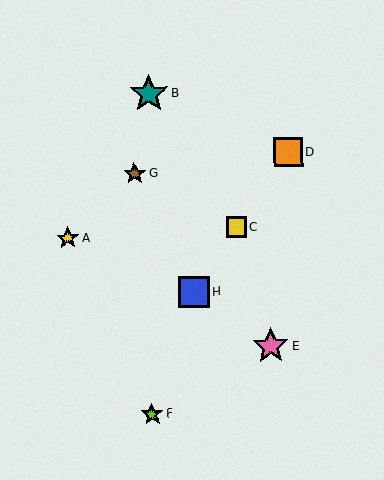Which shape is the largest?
The teal star (labeled B) is the largest.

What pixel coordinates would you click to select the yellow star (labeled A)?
Click at (67, 238) to select the yellow star A.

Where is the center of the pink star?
The center of the pink star is at (271, 346).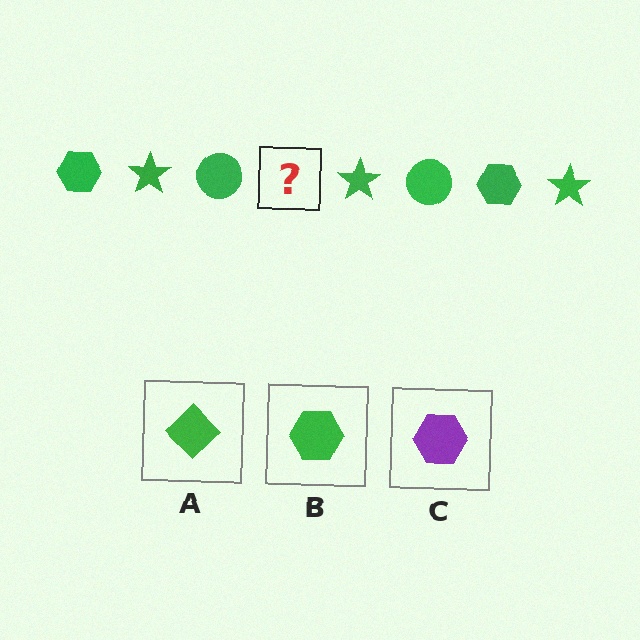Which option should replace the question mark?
Option B.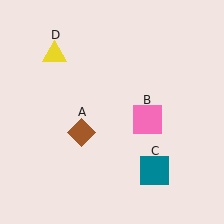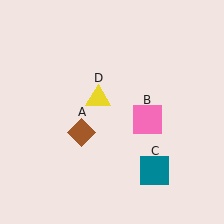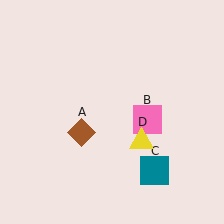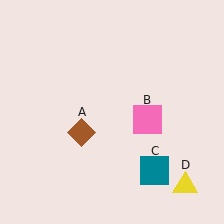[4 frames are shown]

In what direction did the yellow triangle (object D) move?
The yellow triangle (object D) moved down and to the right.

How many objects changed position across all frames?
1 object changed position: yellow triangle (object D).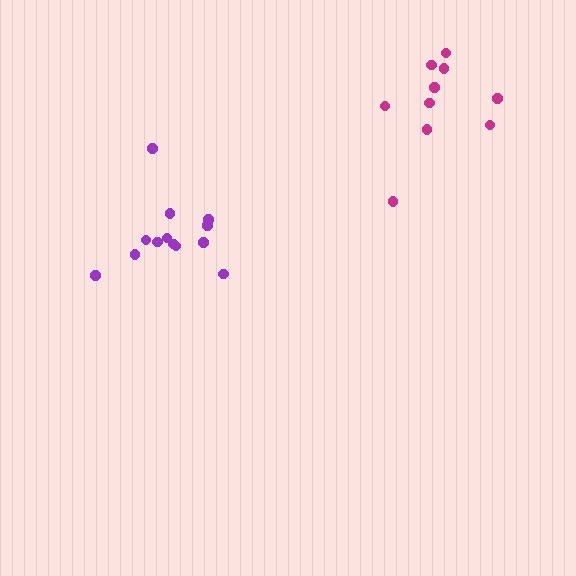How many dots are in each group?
Group 1: 13 dots, Group 2: 10 dots (23 total).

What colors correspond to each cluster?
The clusters are colored: purple, magenta.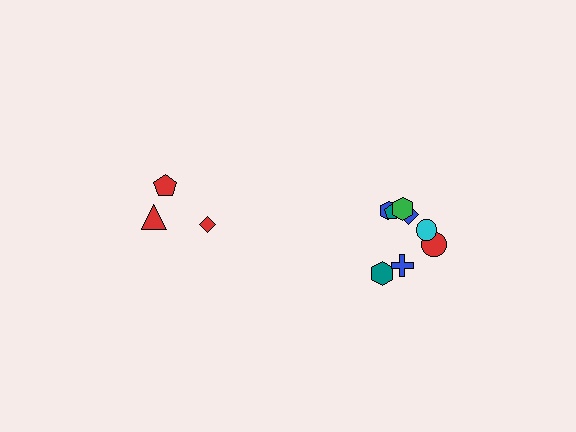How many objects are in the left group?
There are 3 objects.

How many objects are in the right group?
There are 8 objects.